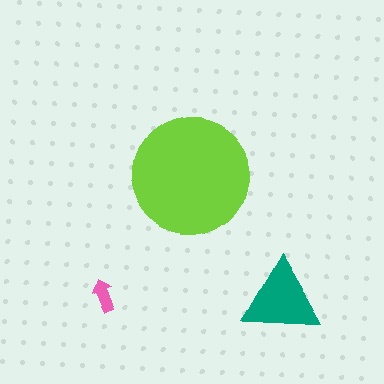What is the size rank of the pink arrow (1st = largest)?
3rd.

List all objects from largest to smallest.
The lime circle, the teal triangle, the pink arrow.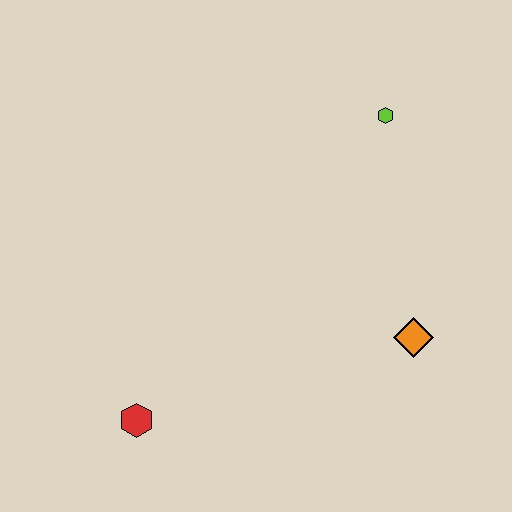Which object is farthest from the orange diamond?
The red hexagon is farthest from the orange diamond.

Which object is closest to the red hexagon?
The orange diamond is closest to the red hexagon.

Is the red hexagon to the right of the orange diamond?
No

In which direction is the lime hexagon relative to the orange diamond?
The lime hexagon is above the orange diamond.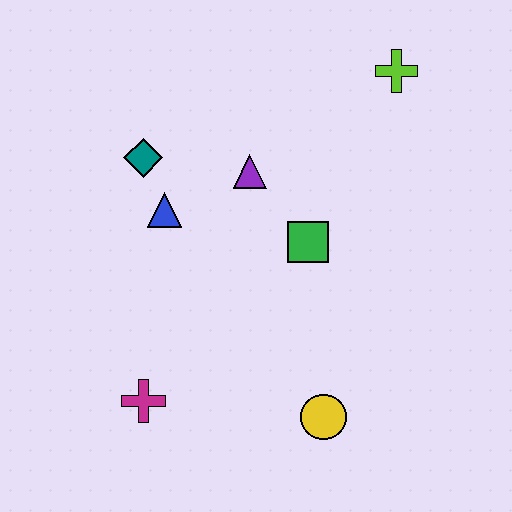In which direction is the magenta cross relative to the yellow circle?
The magenta cross is to the left of the yellow circle.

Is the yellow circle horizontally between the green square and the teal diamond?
No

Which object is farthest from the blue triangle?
The lime cross is farthest from the blue triangle.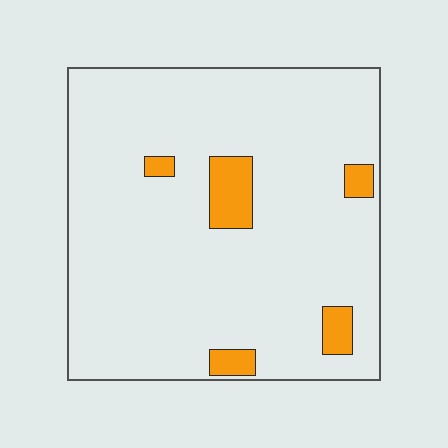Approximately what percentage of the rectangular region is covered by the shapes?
Approximately 10%.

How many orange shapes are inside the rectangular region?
5.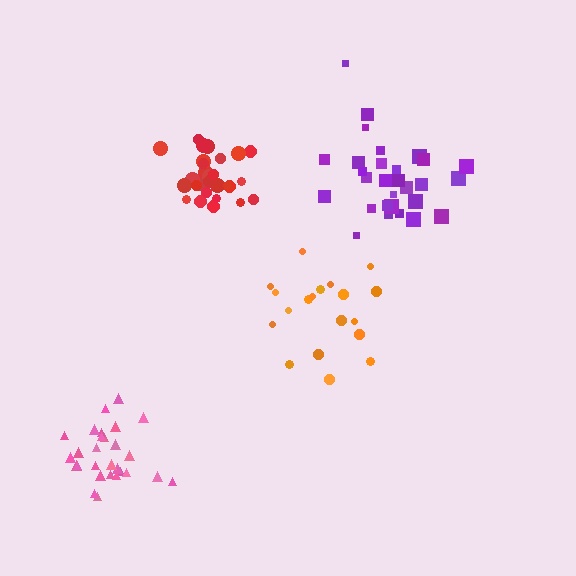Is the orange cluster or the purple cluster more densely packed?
Purple.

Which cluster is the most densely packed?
Red.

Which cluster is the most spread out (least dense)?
Orange.